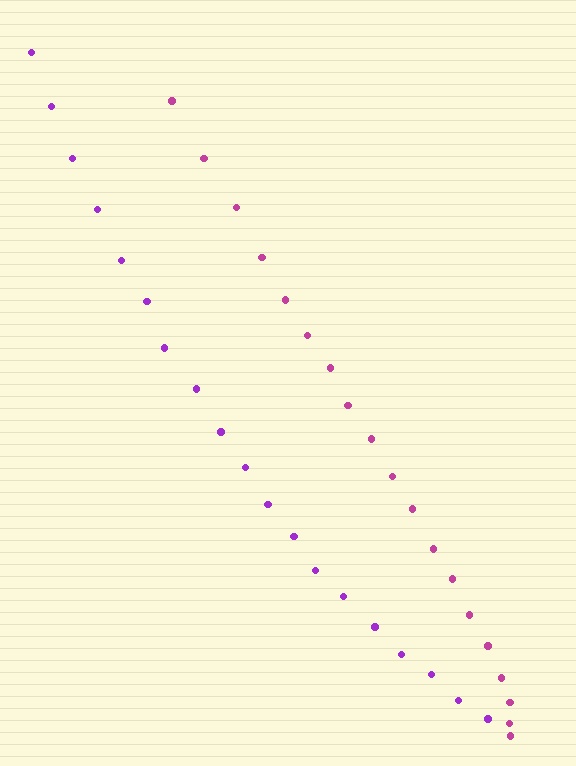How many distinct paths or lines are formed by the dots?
There are 2 distinct paths.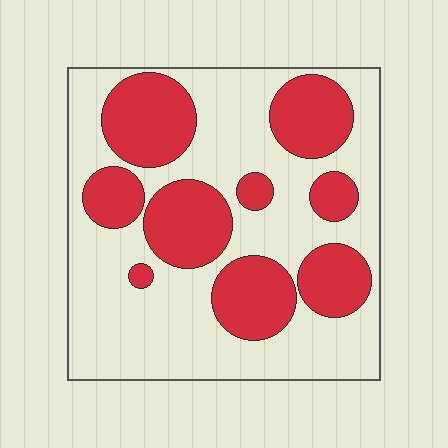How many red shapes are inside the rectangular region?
9.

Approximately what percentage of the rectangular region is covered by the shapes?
Approximately 35%.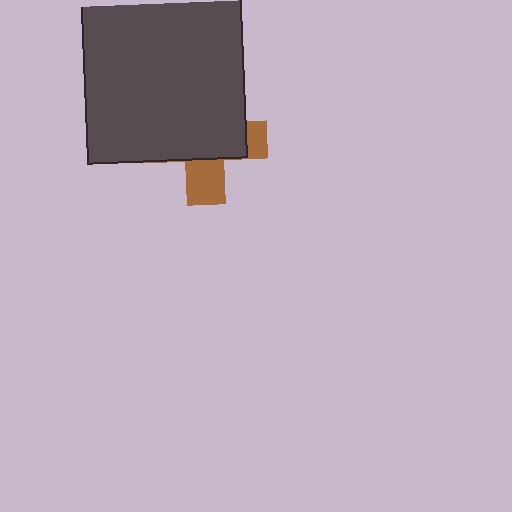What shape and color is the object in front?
The object in front is a dark gray rectangle.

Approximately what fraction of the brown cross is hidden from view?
Roughly 67% of the brown cross is hidden behind the dark gray rectangle.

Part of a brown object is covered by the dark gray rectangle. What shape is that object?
It is a cross.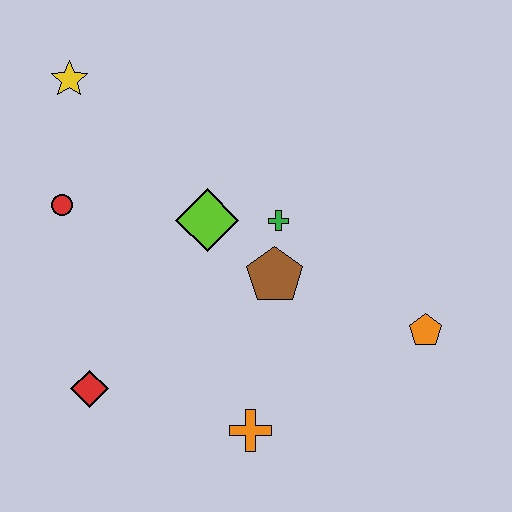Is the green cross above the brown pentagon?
Yes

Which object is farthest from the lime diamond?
The orange pentagon is farthest from the lime diamond.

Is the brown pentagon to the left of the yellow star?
No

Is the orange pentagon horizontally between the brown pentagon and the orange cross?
No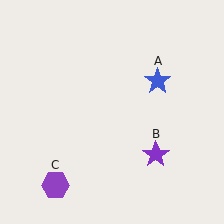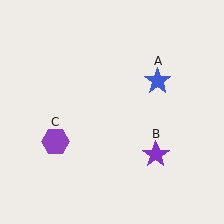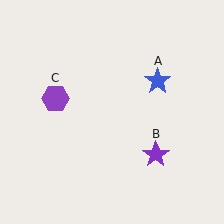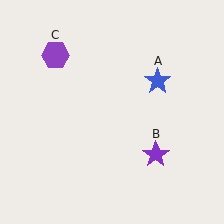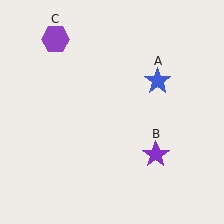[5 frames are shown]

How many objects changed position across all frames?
1 object changed position: purple hexagon (object C).